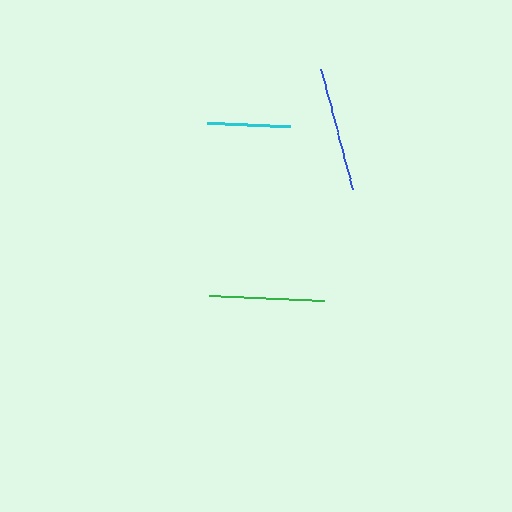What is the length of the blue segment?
The blue segment is approximately 124 pixels long.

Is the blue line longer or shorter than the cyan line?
The blue line is longer than the cyan line.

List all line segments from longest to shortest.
From longest to shortest: blue, green, cyan.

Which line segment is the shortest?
The cyan line is the shortest at approximately 83 pixels.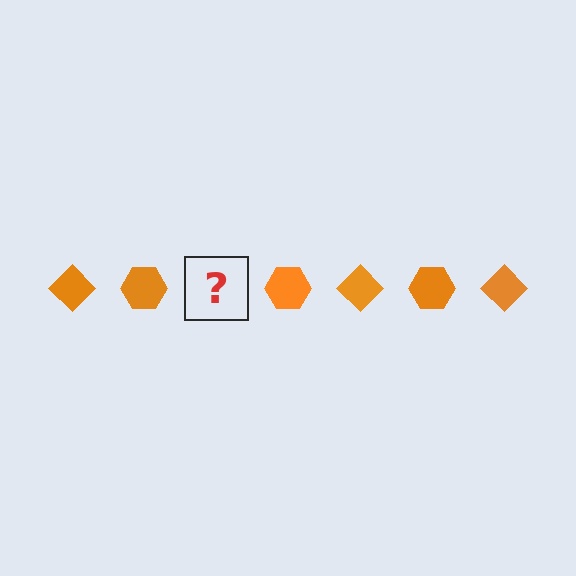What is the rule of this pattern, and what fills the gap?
The rule is that the pattern cycles through diamond, hexagon shapes in orange. The gap should be filled with an orange diamond.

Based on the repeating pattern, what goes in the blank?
The blank should be an orange diamond.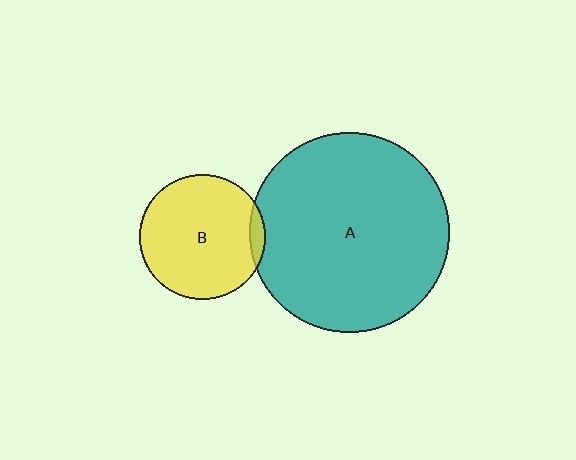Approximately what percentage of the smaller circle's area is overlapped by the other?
Approximately 5%.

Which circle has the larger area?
Circle A (teal).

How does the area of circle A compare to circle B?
Approximately 2.5 times.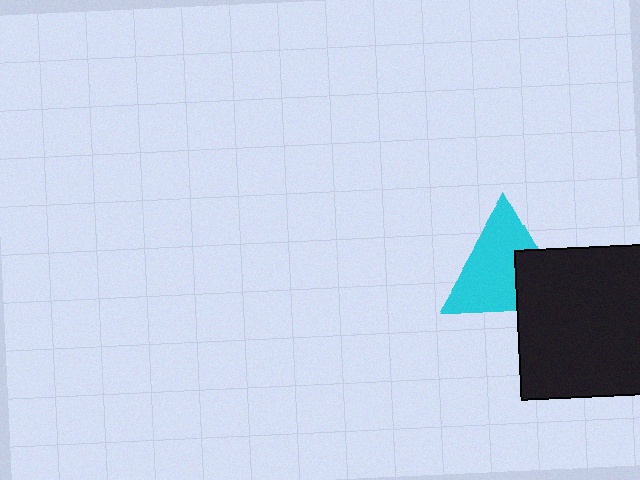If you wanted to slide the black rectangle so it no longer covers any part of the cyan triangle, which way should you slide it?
Slide it toward the lower-right — that is the most direct way to separate the two shapes.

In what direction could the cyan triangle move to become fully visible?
The cyan triangle could move toward the upper-left. That would shift it out from behind the black rectangle entirely.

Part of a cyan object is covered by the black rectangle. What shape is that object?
It is a triangle.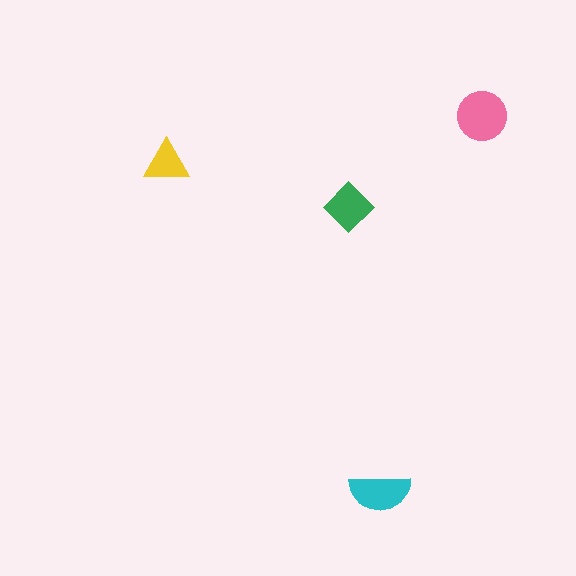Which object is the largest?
The pink circle.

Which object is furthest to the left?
The yellow triangle is leftmost.